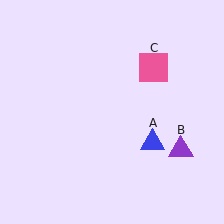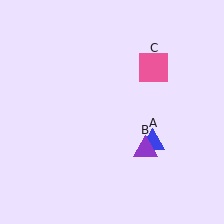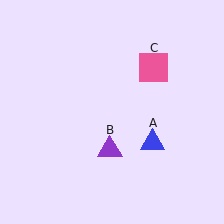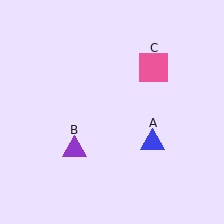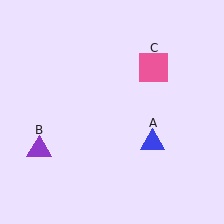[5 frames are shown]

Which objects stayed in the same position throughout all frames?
Blue triangle (object A) and pink square (object C) remained stationary.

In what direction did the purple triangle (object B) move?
The purple triangle (object B) moved left.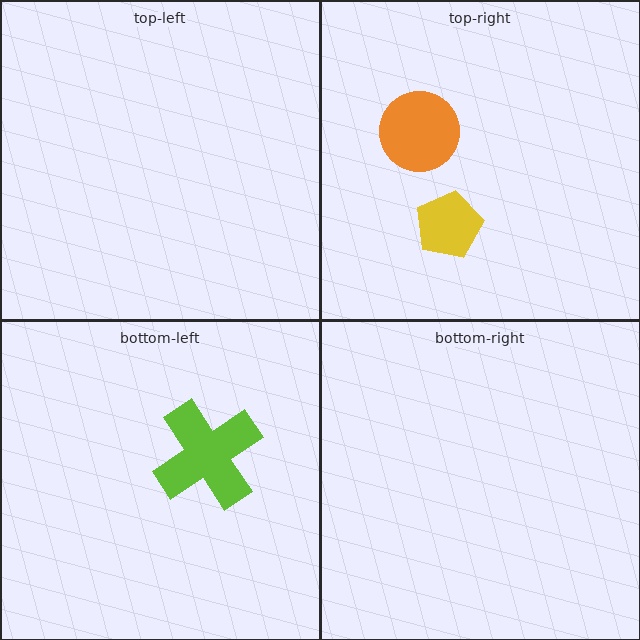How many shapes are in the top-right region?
2.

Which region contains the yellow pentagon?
The top-right region.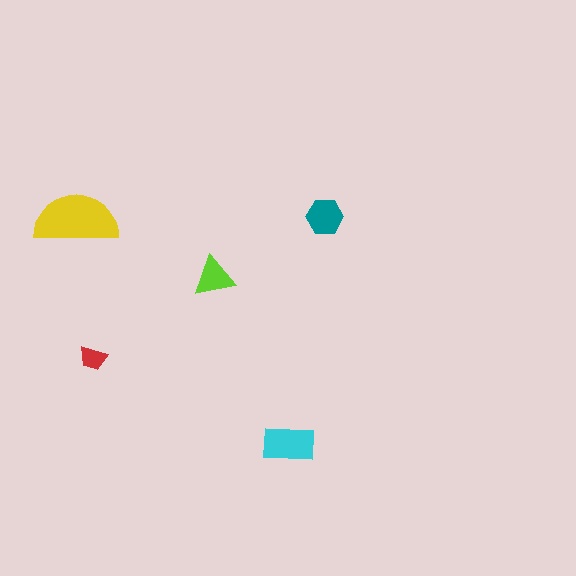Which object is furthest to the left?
The yellow semicircle is leftmost.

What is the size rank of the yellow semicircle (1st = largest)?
1st.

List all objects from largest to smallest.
The yellow semicircle, the cyan rectangle, the teal hexagon, the lime triangle, the red trapezoid.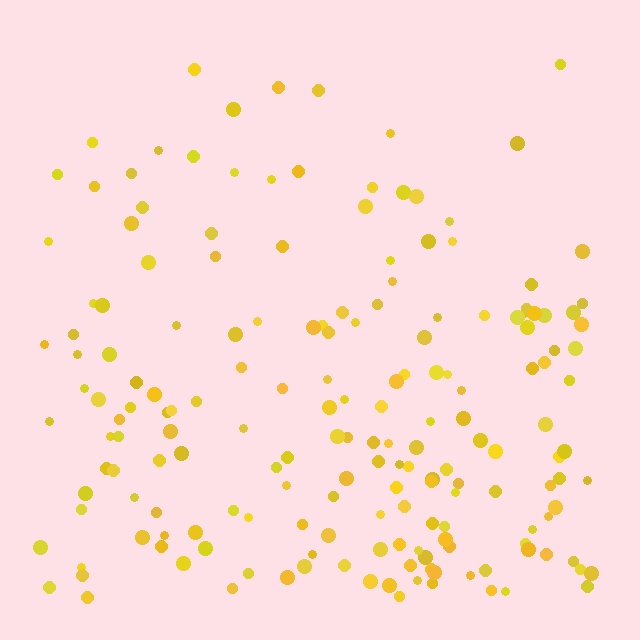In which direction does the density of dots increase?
From top to bottom, with the bottom side densest.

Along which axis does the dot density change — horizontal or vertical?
Vertical.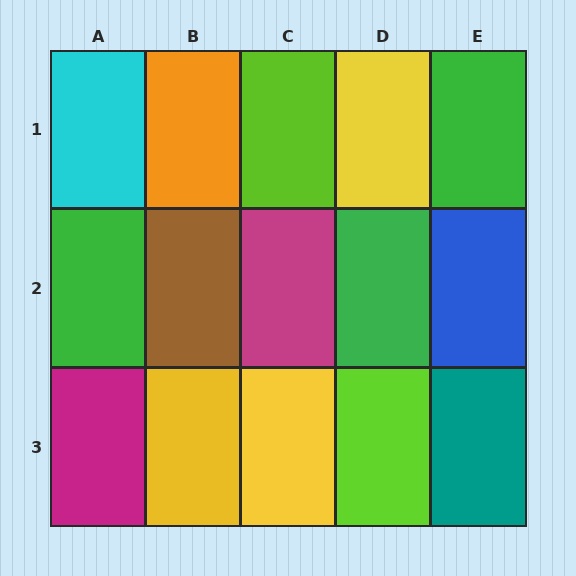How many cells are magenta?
2 cells are magenta.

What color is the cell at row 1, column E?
Green.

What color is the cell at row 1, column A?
Cyan.